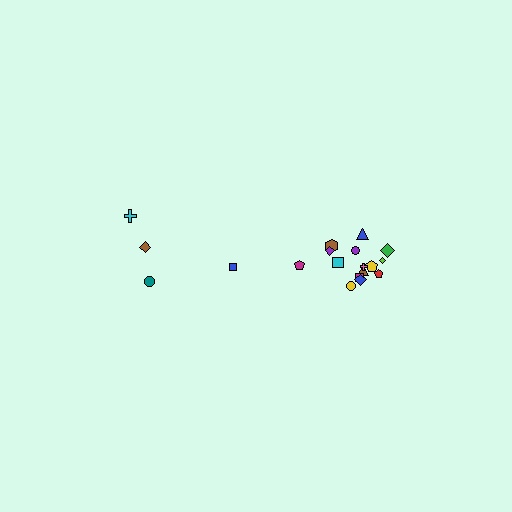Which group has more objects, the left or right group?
The right group.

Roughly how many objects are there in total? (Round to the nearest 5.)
Roughly 20 objects in total.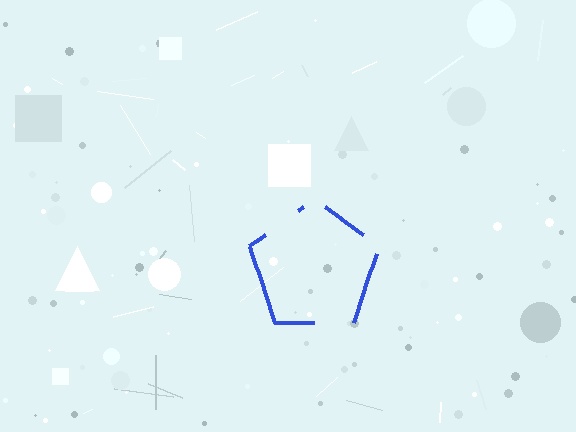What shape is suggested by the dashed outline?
The dashed outline suggests a pentagon.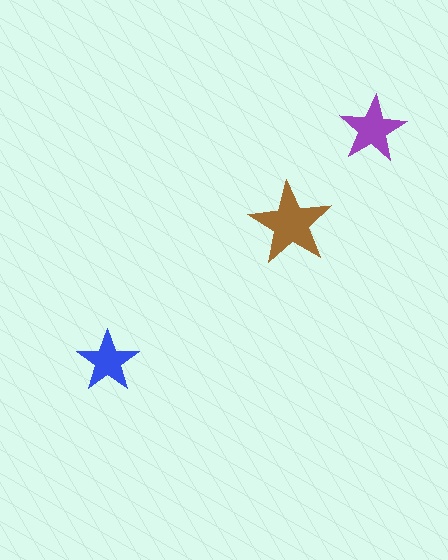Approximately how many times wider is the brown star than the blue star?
About 1.5 times wider.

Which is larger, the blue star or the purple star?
The purple one.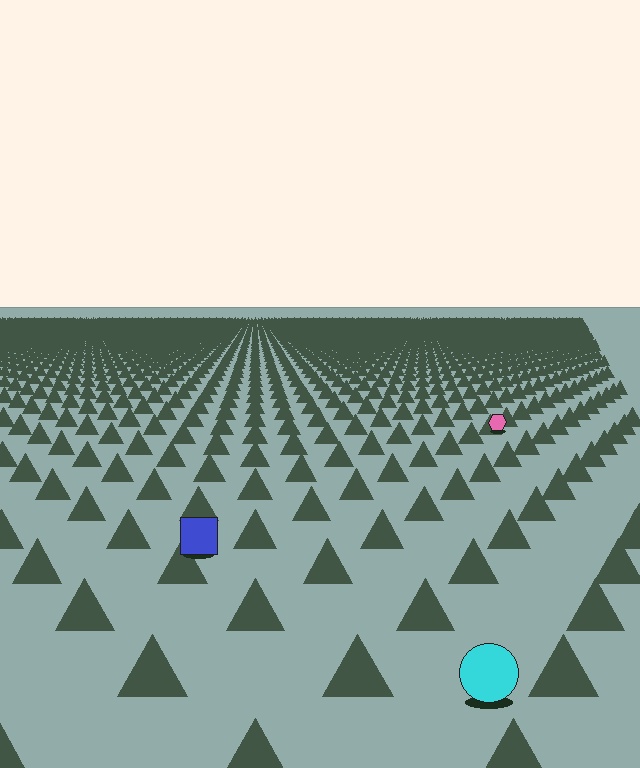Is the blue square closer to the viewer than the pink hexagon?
Yes. The blue square is closer — you can tell from the texture gradient: the ground texture is coarser near it.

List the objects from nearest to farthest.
From nearest to farthest: the cyan circle, the blue square, the pink hexagon.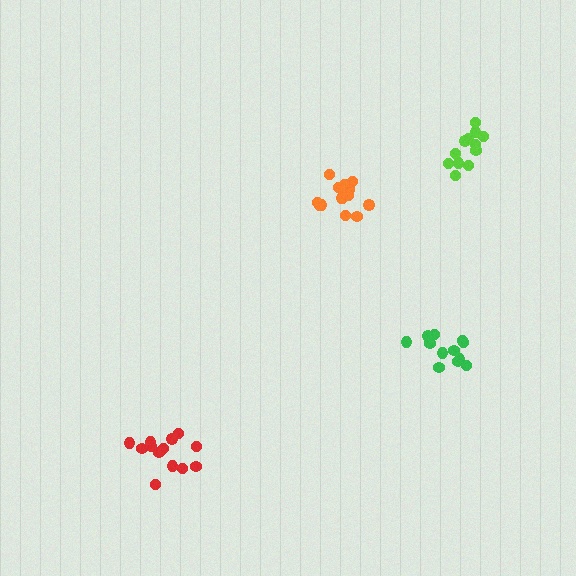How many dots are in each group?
Group 1: 12 dots, Group 2: 15 dots, Group 3: 13 dots, Group 4: 12 dots (52 total).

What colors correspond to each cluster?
The clusters are colored: lime, orange, red, green.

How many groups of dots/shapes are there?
There are 4 groups.